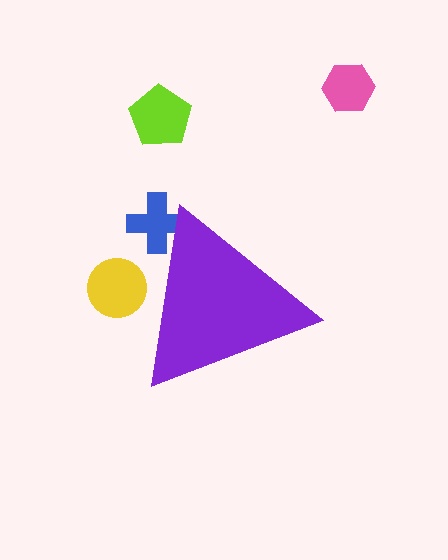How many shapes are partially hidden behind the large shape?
2 shapes are partially hidden.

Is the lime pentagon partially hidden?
No, the lime pentagon is fully visible.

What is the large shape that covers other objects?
A purple triangle.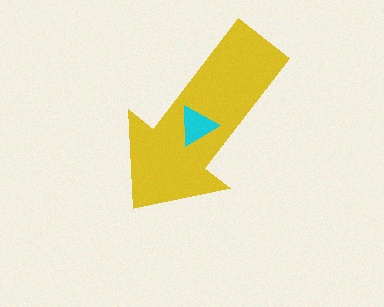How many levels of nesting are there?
2.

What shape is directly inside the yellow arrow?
The cyan triangle.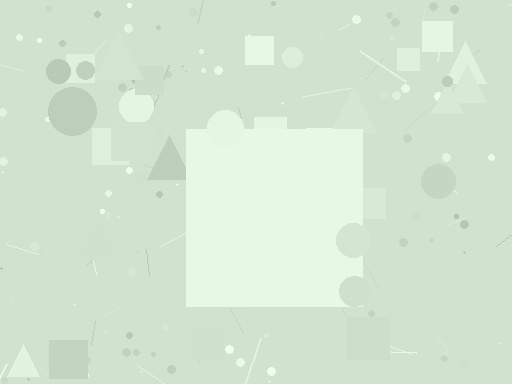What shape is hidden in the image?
A square is hidden in the image.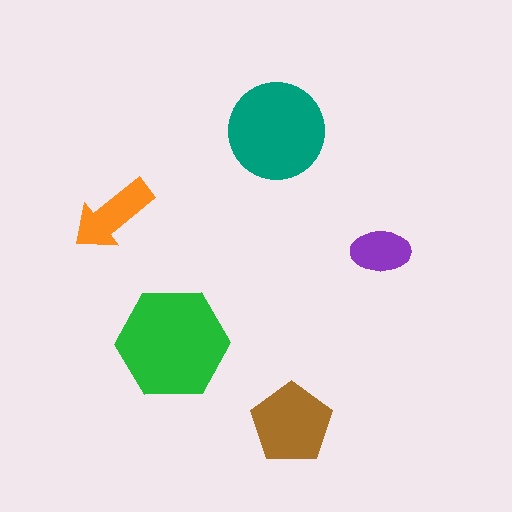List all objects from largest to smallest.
The green hexagon, the teal circle, the brown pentagon, the orange arrow, the purple ellipse.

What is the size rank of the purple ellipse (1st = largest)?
5th.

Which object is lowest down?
The brown pentagon is bottommost.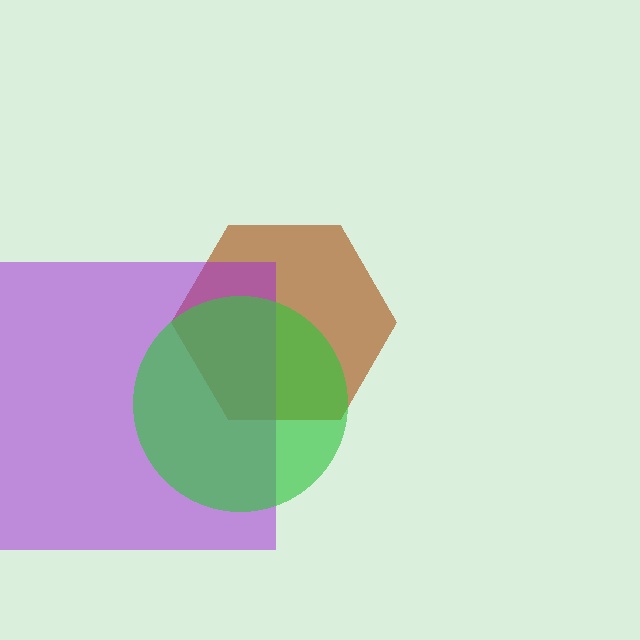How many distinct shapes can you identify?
There are 3 distinct shapes: a brown hexagon, a purple square, a green circle.